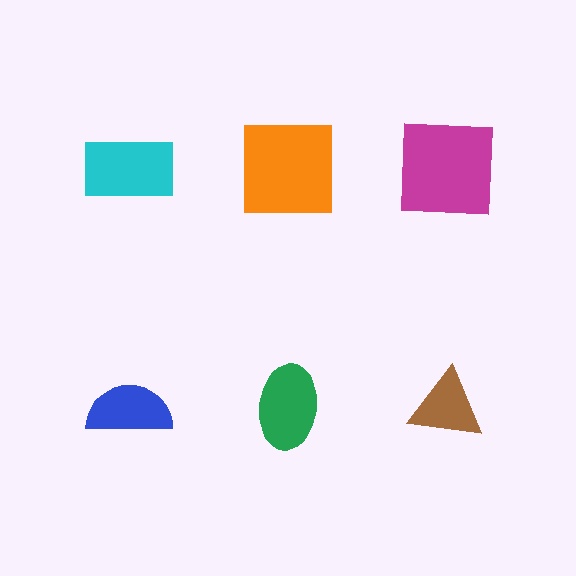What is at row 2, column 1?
A blue semicircle.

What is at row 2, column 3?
A brown triangle.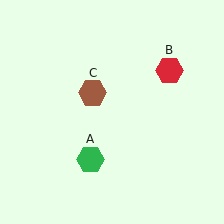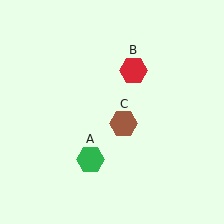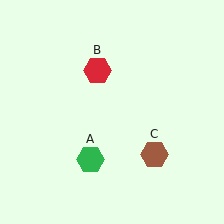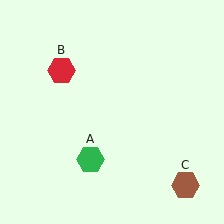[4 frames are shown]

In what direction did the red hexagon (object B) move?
The red hexagon (object B) moved left.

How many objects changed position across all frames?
2 objects changed position: red hexagon (object B), brown hexagon (object C).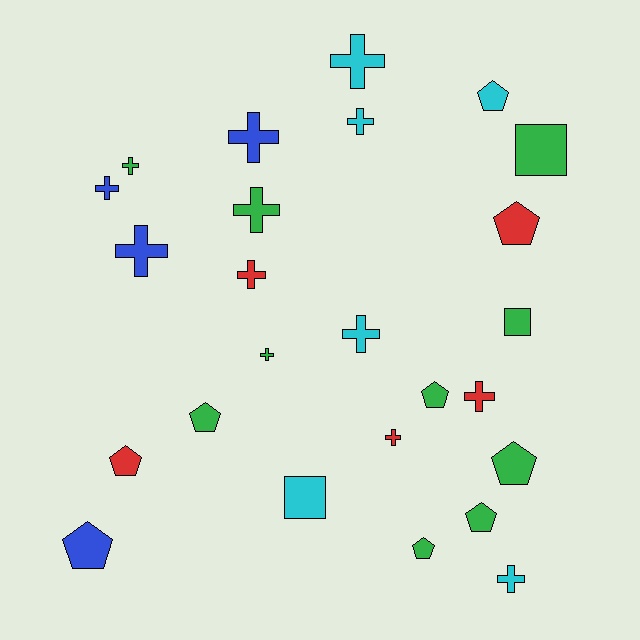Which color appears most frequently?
Green, with 10 objects.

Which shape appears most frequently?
Cross, with 13 objects.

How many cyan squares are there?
There is 1 cyan square.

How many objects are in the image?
There are 25 objects.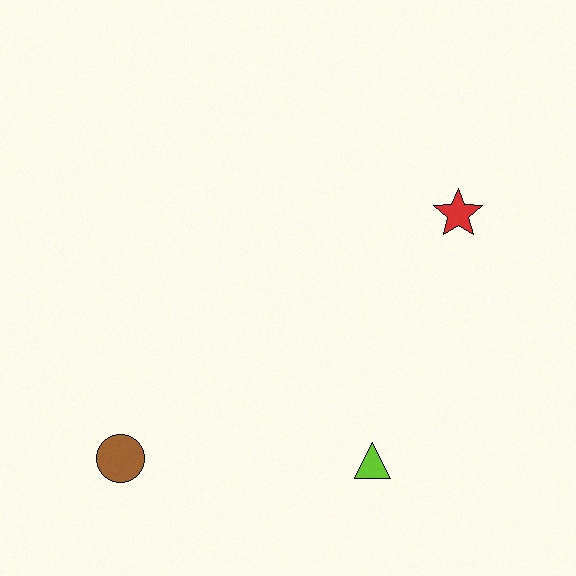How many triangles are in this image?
There is 1 triangle.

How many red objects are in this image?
There is 1 red object.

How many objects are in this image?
There are 3 objects.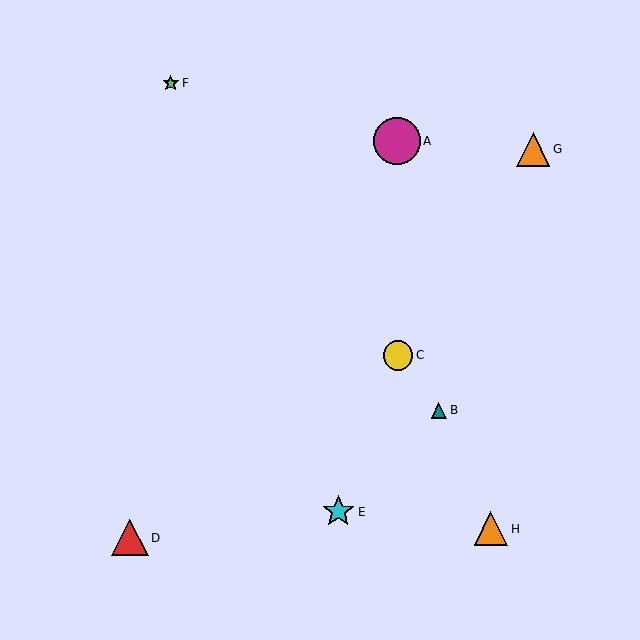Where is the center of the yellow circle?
The center of the yellow circle is at (398, 355).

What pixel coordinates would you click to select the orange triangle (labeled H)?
Click at (491, 529) to select the orange triangle H.